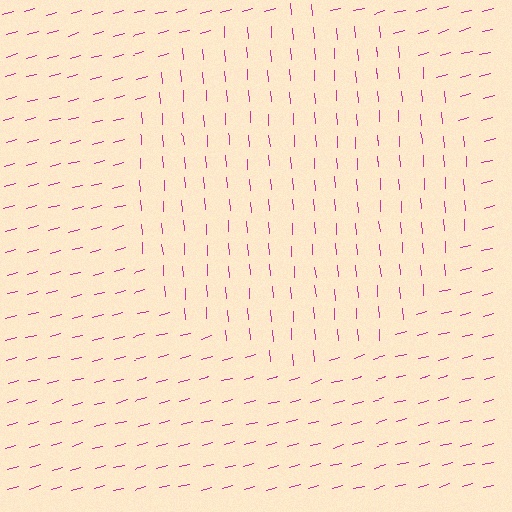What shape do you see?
I see a circle.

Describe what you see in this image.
The image is filled with small magenta line segments. A circle region in the image has lines oriented differently from the surrounding lines, creating a visible texture boundary.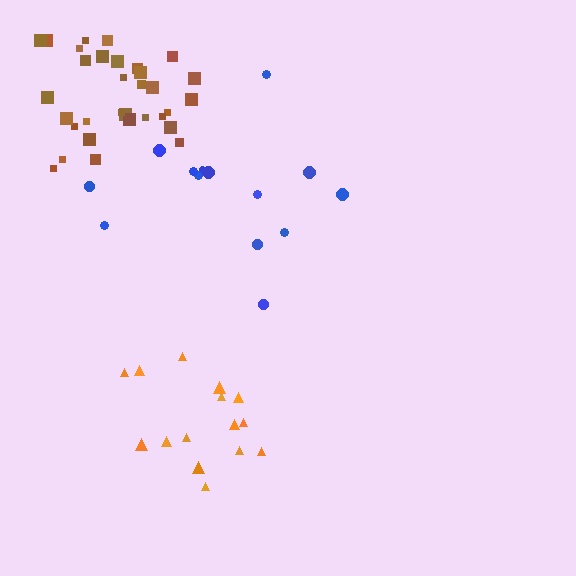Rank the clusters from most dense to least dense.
brown, orange, blue.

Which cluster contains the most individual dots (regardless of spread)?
Brown (33).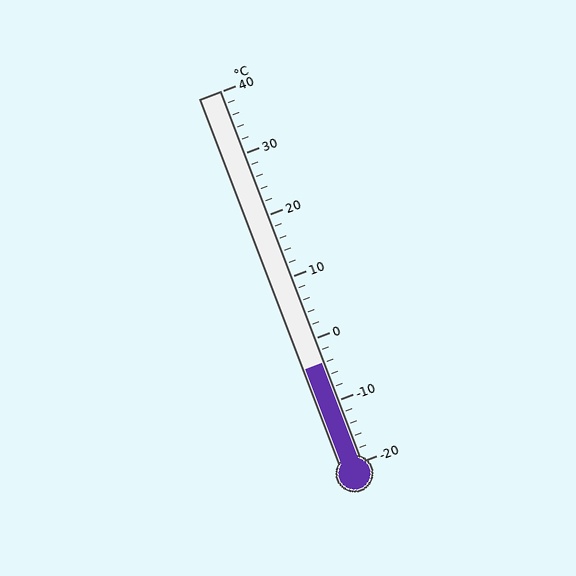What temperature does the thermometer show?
The thermometer shows approximately -4°C.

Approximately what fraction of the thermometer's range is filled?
The thermometer is filled to approximately 25% of its range.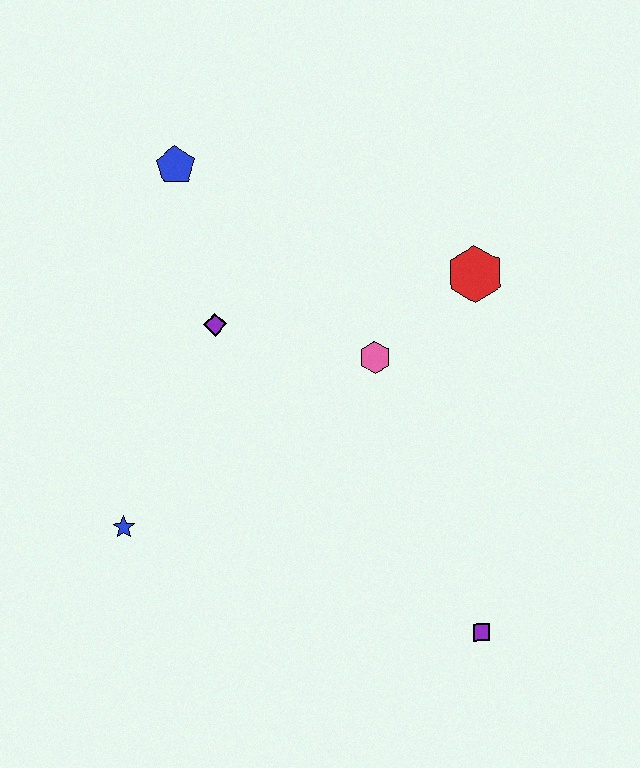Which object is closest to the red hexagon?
The pink hexagon is closest to the red hexagon.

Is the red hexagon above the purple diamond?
Yes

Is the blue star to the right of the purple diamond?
No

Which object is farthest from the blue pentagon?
The purple square is farthest from the blue pentagon.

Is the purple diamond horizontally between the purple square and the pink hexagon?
No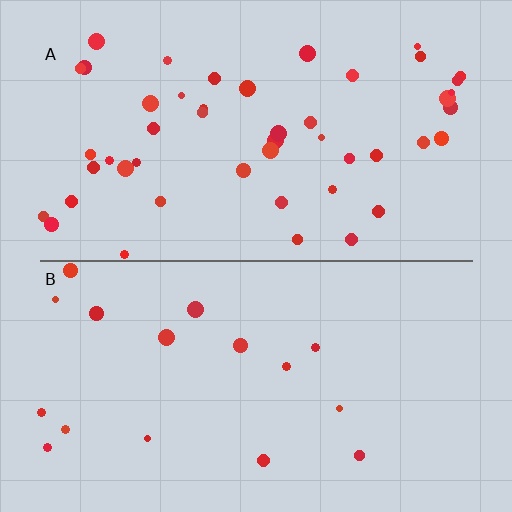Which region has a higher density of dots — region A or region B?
A (the top).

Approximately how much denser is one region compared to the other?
Approximately 2.9× — region A over region B.